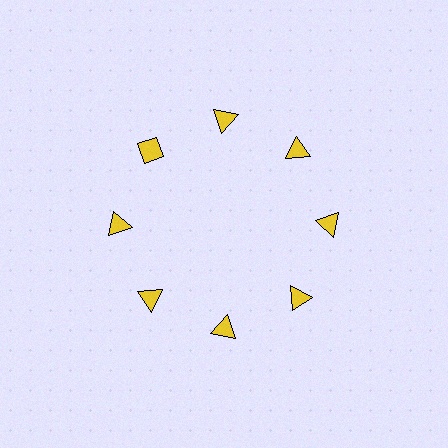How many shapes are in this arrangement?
There are 8 shapes arranged in a ring pattern.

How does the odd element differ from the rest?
It has a different shape: diamond instead of triangle.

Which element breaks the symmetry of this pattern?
The yellow diamond at roughly the 10 o'clock position breaks the symmetry. All other shapes are yellow triangles.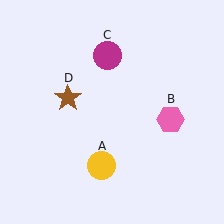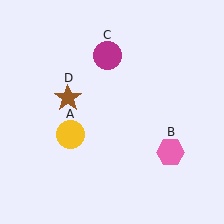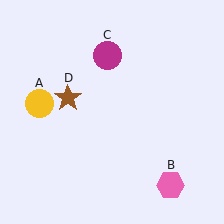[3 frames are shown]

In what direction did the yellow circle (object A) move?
The yellow circle (object A) moved up and to the left.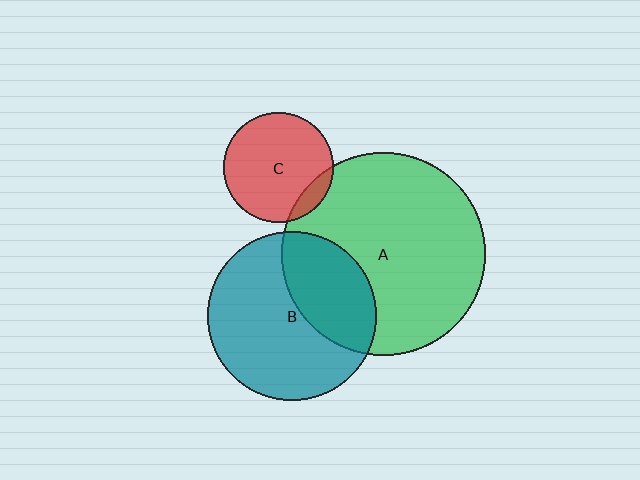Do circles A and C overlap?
Yes.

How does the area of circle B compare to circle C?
Approximately 2.3 times.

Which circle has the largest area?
Circle A (green).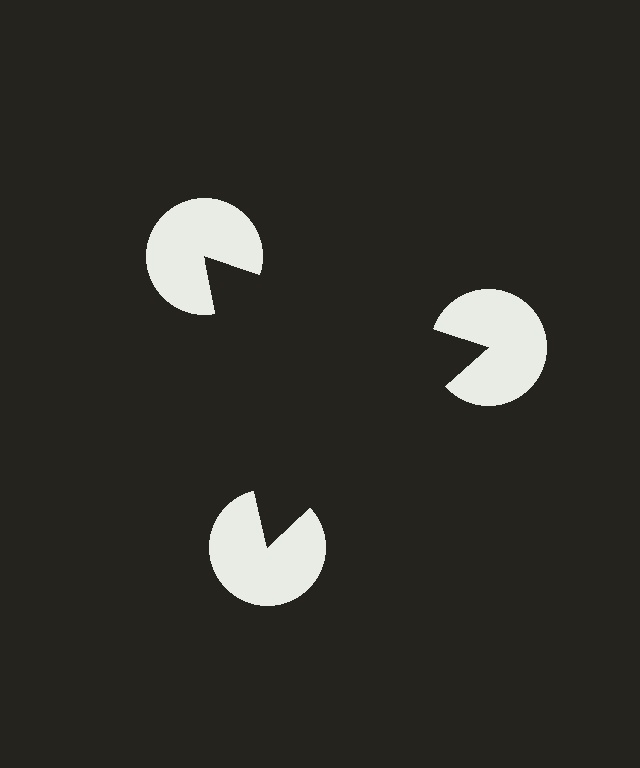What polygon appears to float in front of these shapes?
An illusory triangle — its edges are inferred from the aligned wedge cuts in the pac-man discs, not physically drawn.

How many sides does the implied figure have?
3 sides.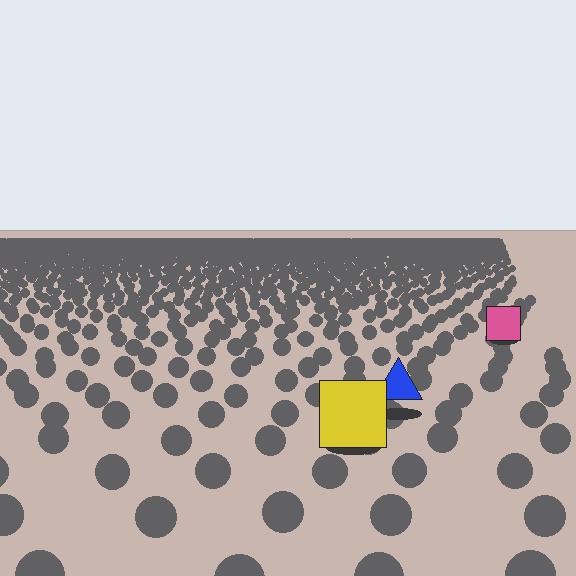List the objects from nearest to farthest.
From nearest to farthest: the yellow square, the blue triangle, the pink square.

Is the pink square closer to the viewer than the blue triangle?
No. The blue triangle is closer — you can tell from the texture gradient: the ground texture is coarser near it.